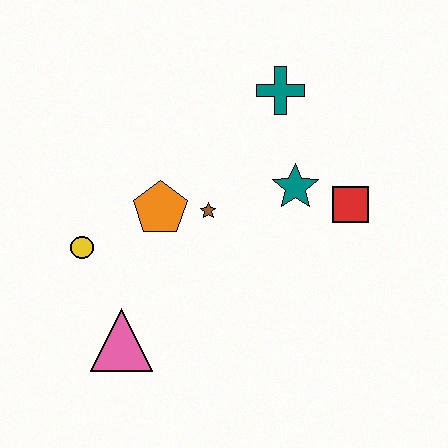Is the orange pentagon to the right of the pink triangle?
Yes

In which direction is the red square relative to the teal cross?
The red square is below the teal cross.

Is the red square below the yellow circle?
No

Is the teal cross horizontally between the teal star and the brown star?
Yes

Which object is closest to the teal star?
The red square is closest to the teal star.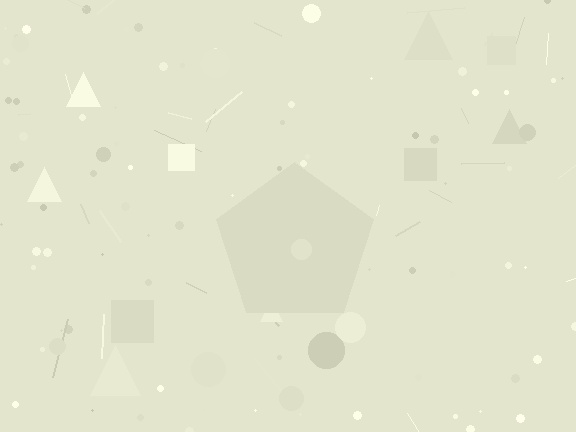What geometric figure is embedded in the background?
A pentagon is embedded in the background.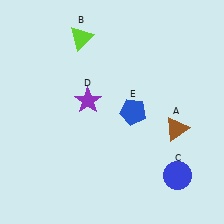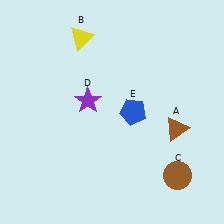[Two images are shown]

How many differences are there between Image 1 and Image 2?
There are 2 differences between the two images.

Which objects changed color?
B changed from lime to yellow. C changed from blue to brown.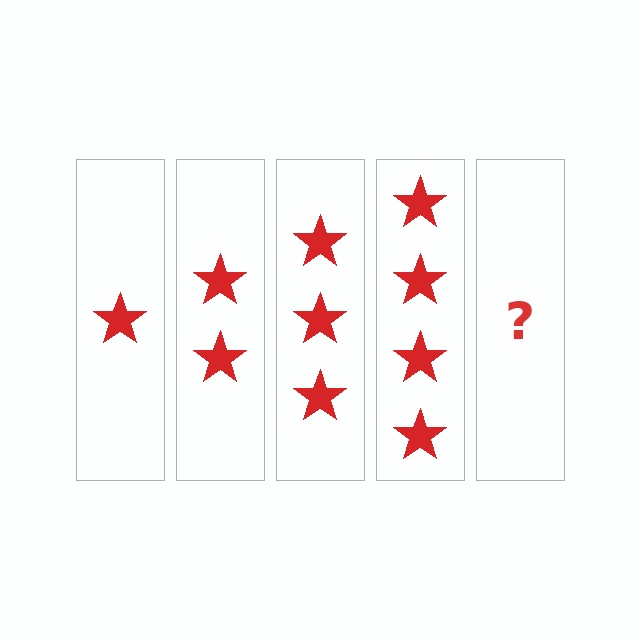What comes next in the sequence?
The next element should be 5 stars.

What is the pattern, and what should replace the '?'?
The pattern is that each step adds one more star. The '?' should be 5 stars.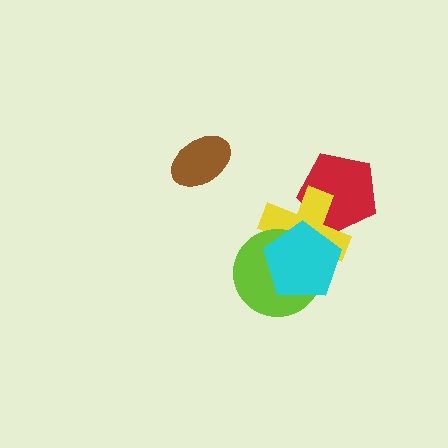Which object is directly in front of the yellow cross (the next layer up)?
The lime circle is directly in front of the yellow cross.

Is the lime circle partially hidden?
Yes, it is partially covered by another shape.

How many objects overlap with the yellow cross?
3 objects overlap with the yellow cross.